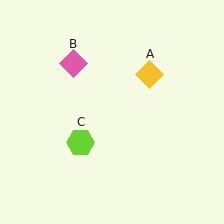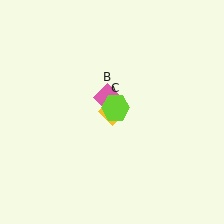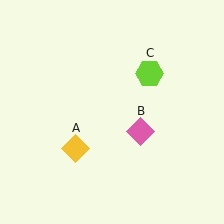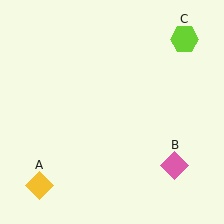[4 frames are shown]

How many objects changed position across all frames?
3 objects changed position: yellow diamond (object A), pink diamond (object B), lime hexagon (object C).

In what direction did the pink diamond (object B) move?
The pink diamond (object B) moved down and to the right.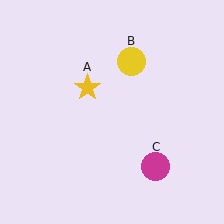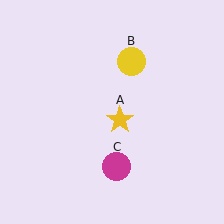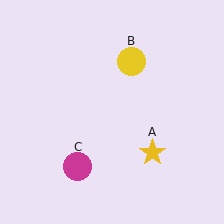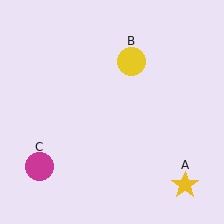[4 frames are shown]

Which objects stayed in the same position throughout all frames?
Yellow circle (object B) remained stationary.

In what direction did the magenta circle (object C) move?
The magenta circle (object C) moved left.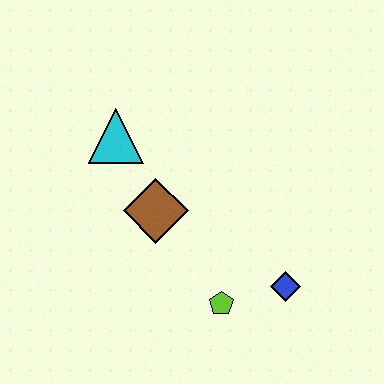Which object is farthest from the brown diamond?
The blue diamond is farthest from the brown diamond.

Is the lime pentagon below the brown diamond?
Yes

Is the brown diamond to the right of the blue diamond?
No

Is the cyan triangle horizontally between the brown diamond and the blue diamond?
No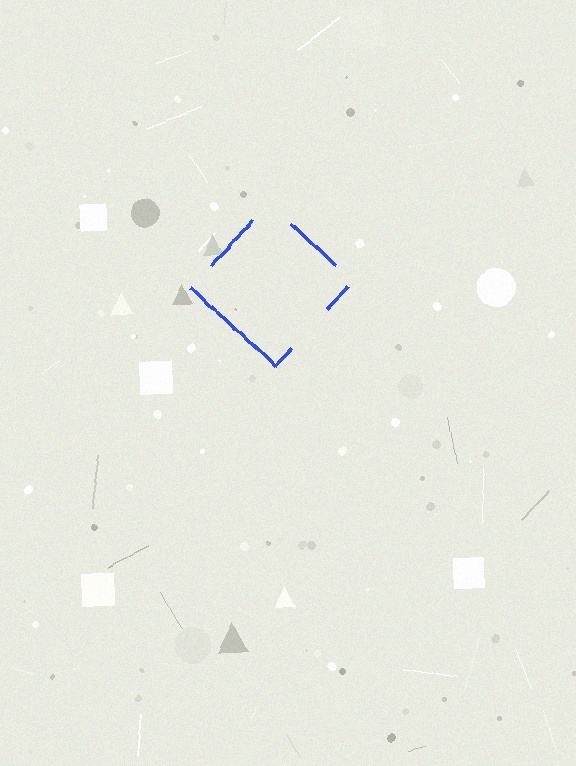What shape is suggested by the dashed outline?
The dashed outline suggests a diamond.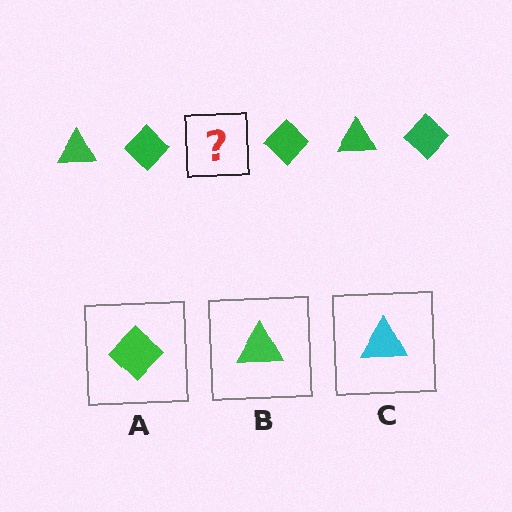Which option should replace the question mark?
Option B.